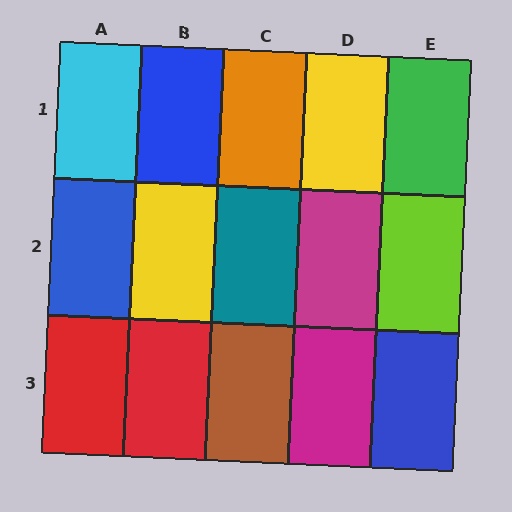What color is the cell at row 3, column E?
Blue.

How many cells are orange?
1 cell is orange.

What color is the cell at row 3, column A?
Red.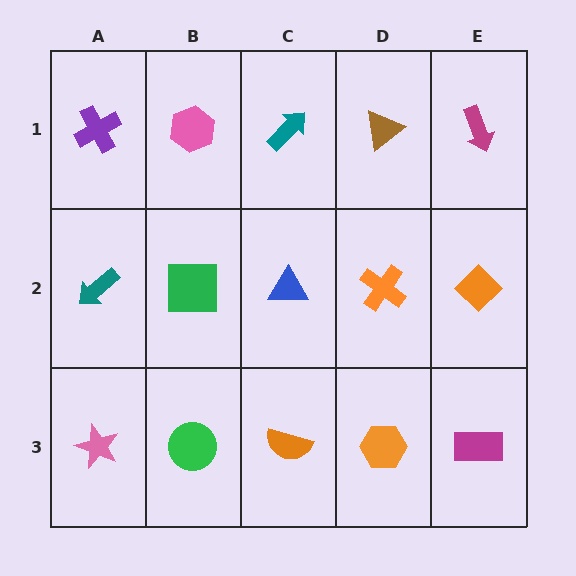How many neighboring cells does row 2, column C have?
4.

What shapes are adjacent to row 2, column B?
A pink hexagon (row 1, column B), a green circle (row 3, column B), a teal arrow (row 2, column A), a blue triangle (row 2, column C).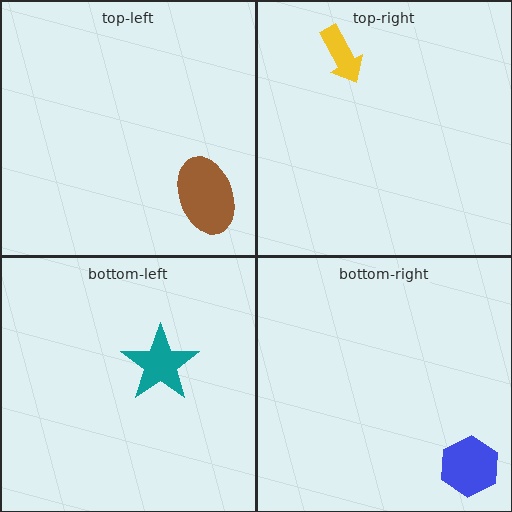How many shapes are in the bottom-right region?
1.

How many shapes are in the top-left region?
1.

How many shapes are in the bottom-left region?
1.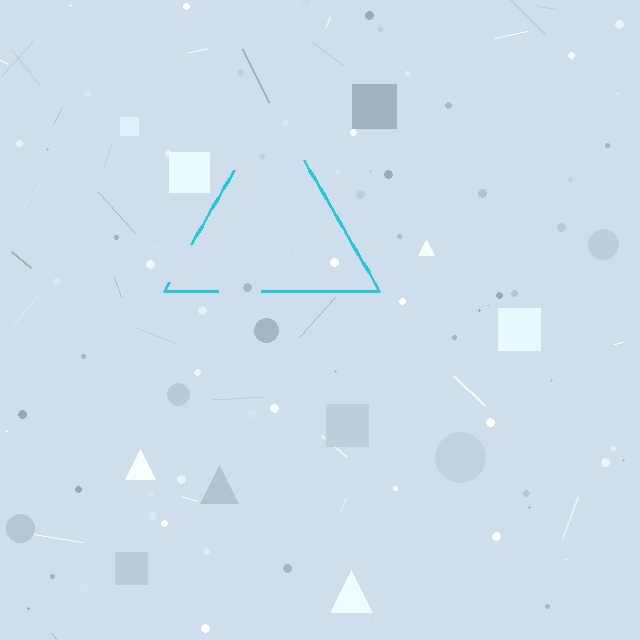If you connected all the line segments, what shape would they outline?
They would outline a triangle.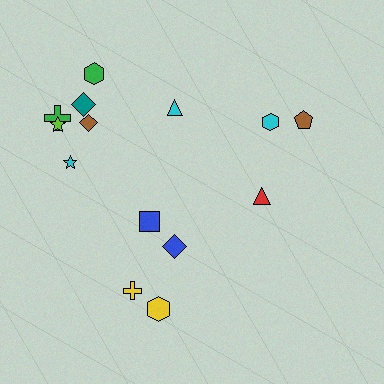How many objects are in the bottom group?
There are 4 objects.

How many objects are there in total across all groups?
There are 14 objects.